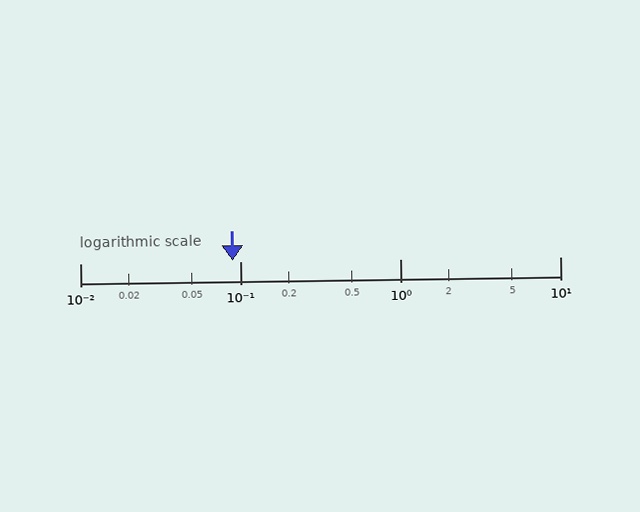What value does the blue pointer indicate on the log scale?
The pointer indicates approximately 0.09.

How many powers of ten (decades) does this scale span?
The scale spans 3 decades, from 0.01 to 10.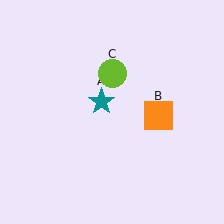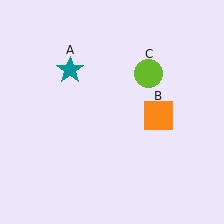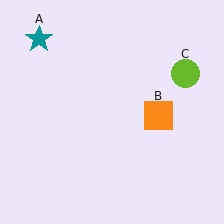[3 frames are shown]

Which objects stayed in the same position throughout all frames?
Orange square (object B) remained stationary.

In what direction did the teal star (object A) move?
The teal star (object A) moved up and to the left.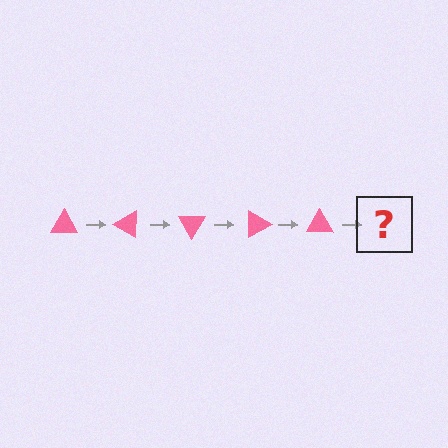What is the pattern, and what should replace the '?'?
The pattern is that the triangle rotates 30 degrees each step. The '?' should be a pink triangle rotated 150 degrees.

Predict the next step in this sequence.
The next step is a pink triangle rotated 150 degrees.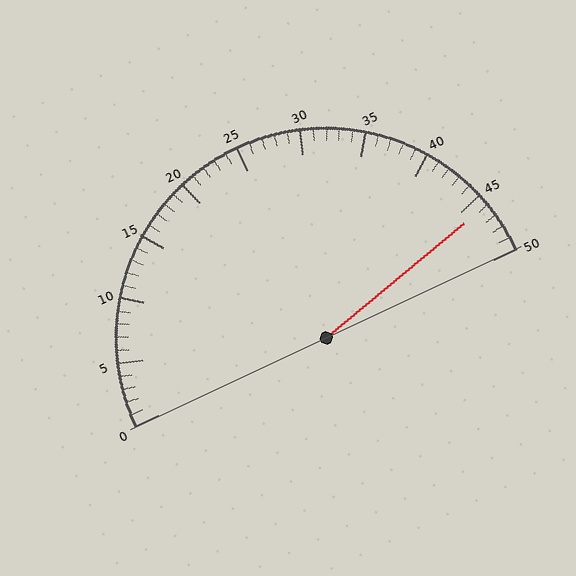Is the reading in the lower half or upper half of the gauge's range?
The reading is in the upper half of the range (0 to 50).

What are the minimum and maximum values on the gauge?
The gauge ranges from 0 to 50.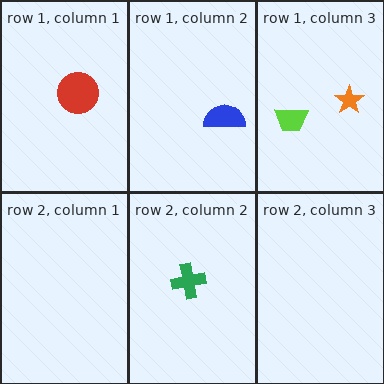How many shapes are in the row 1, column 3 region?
2.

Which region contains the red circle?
The row 1, column 1 region.